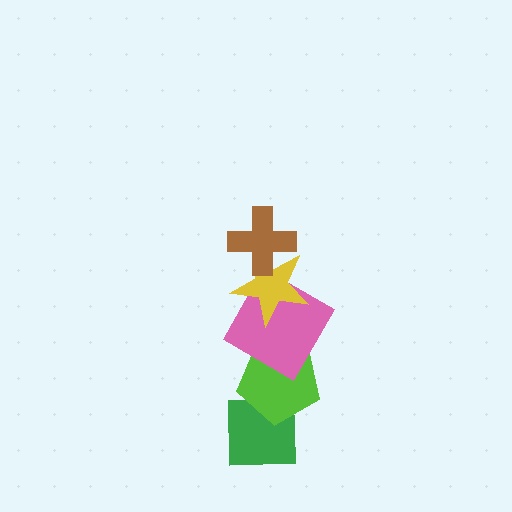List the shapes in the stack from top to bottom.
From top to bottom: the brown cross, the yellow star, the pink square, the lime pentagon, the green square.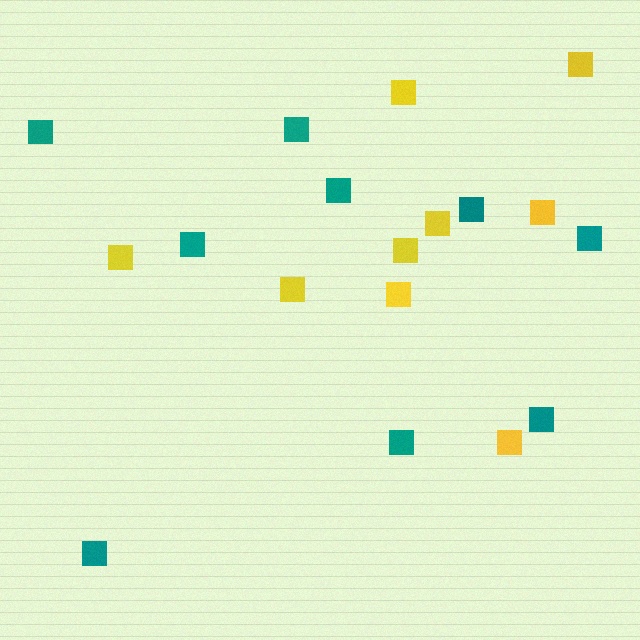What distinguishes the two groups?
There are 2 groups: one group of yellow squares (9) and one group of teal squares (9).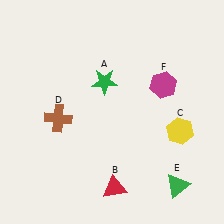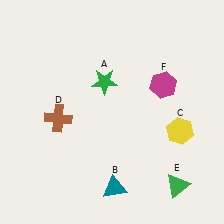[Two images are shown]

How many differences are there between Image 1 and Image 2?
There is 1 difference between the two images.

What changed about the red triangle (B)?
In Image 1, B is red. In Image 2, it changed to teal.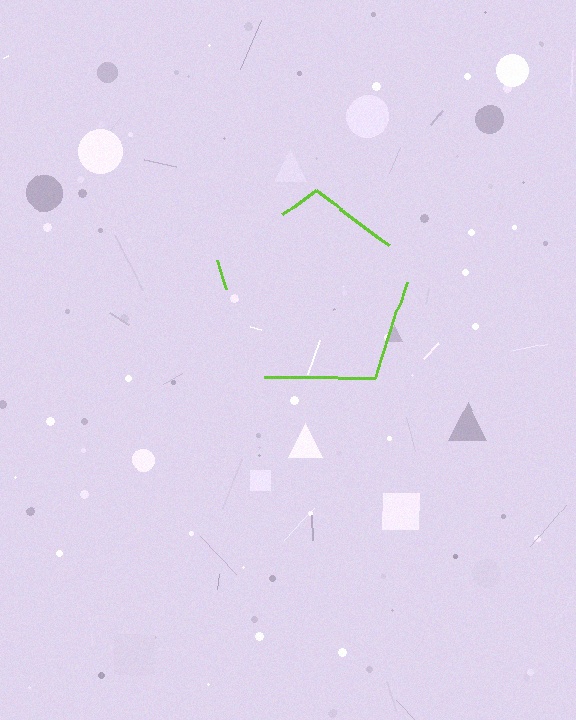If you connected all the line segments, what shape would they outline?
They would outline a pentagon.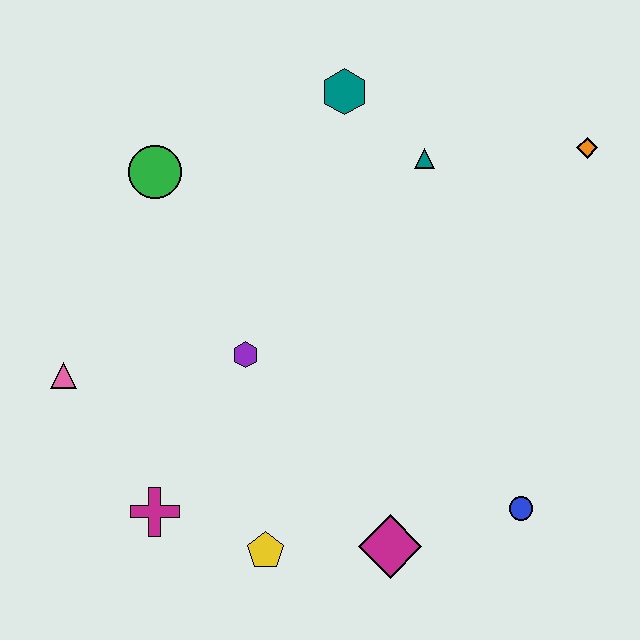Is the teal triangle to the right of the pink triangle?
Yes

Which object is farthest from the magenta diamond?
The teal hexagon is farthest from the magenta diamond.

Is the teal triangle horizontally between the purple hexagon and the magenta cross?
No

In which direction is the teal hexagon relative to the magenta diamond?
The teal hexagon is above the magenta diamond.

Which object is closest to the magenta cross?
The yellow pentagon is closest to the magenta cross.